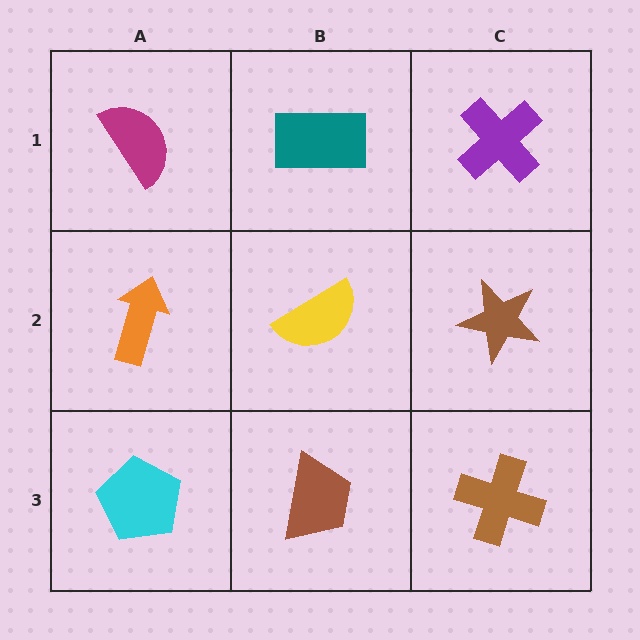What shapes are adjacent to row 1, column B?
A yellow semicircle (row 2, column B), a magenta semicircle (row 1, column A), a purple cross (row 1, column C).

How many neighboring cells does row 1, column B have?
3.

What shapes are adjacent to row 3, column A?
An orange arrow (row 2, column A), a brown trapezoid (row 3, column B).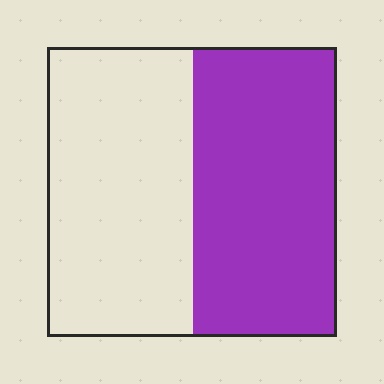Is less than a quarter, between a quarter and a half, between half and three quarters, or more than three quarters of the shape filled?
Between a quarter and a half.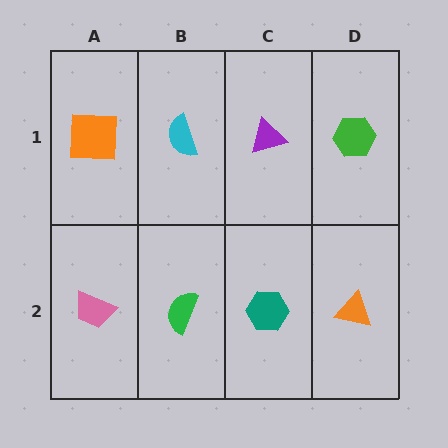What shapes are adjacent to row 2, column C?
A purple triangle (row 1, column C), a green semicircle (row 2, column B), an orange triangle (row 2, column D).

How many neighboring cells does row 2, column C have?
3.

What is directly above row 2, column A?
An orange square.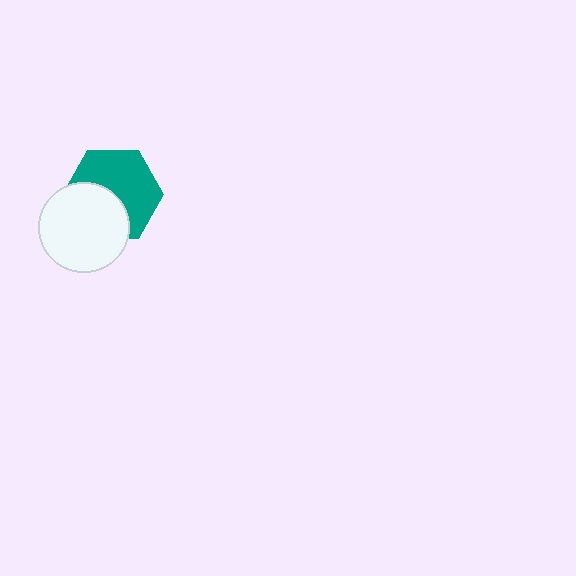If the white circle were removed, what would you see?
You would see the complete teal hexagon.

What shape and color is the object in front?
The object in front is a white circle.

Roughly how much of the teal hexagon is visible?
About half of it is visible (roughly 59%).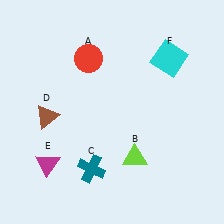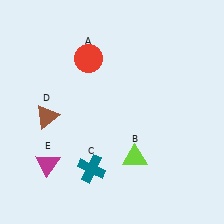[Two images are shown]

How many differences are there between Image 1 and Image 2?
There is 1 difference between the two images.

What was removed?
The cyan square (F) was removed in Image 2.